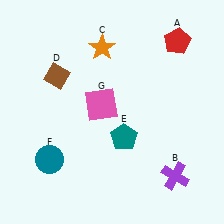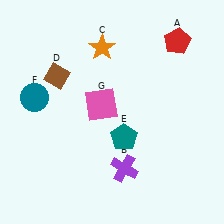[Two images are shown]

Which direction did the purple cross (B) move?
The purple cross (B) moved left.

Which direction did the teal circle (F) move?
The teal circle (F) moved up.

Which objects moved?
The objects that moved are: the purple cross (B), the teal circle (F).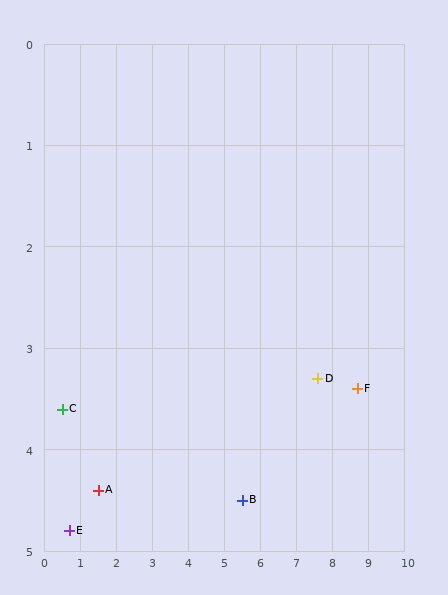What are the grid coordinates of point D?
Point D is at approximately (7.6, 3.3).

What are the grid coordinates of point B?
Point B is at approximately (5.5, 4.5).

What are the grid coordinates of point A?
Point A is at approximately (1.5, 4.4).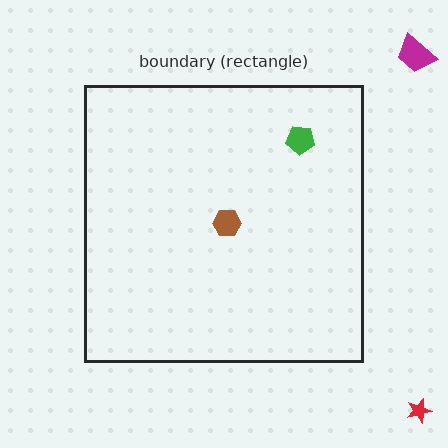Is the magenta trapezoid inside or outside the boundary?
Outside.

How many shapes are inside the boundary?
2 inside, 2 outside.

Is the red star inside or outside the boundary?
Outside.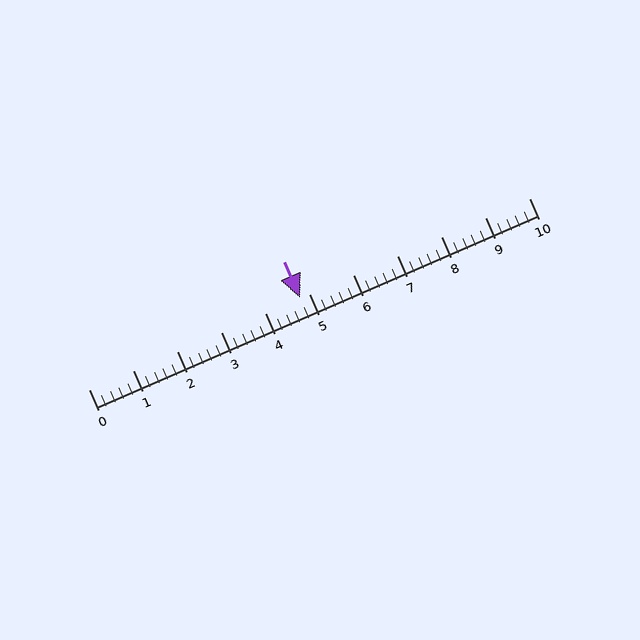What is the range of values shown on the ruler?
The ruler shows values from 0 to 10.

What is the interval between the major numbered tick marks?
The major tick marks are spaced 1 units apart.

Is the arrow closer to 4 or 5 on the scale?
The arrow is closer to 5.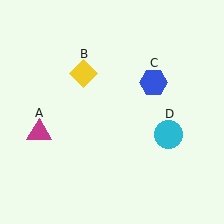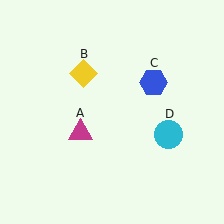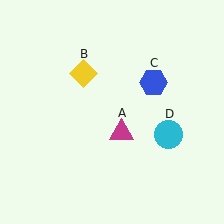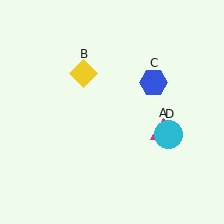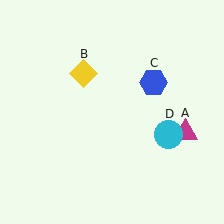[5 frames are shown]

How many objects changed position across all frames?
1 object changed position: magenta triangle (object A).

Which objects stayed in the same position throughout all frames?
Yellow diamond (object B) and blue hexagon (object C) and cyan circle (object D) remained stationary.